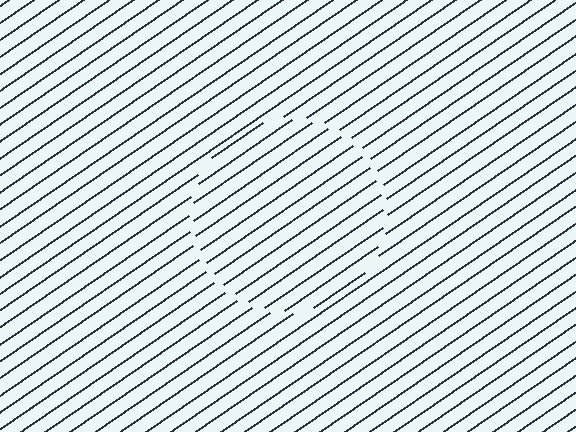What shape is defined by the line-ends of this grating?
An illusory circle. The interior of the shape contains the same grating, shifted by half a period — the contour is defined by the phase discontinuity where line-ends from the inner and outer gratings abut.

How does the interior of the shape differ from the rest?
The interior of the shape contains the same grating, shifted by half a period — the contour is defined by the phase discontinuity where line-ends from the inner and outer gratings abut.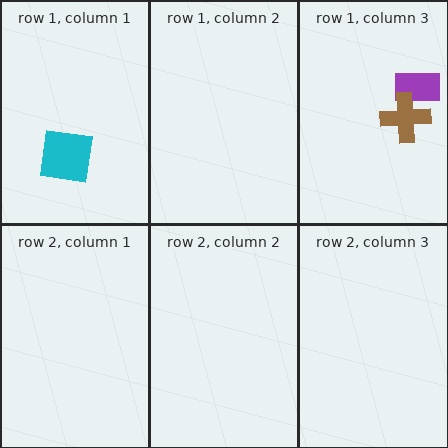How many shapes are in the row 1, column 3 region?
2.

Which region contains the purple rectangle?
The row 1, column 3 region.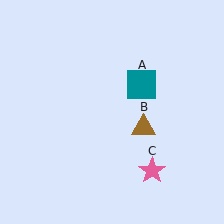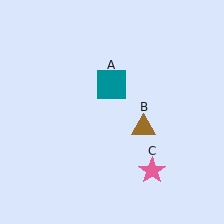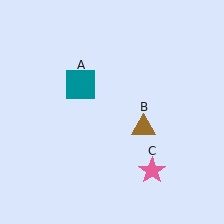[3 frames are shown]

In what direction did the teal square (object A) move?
The teal square (object A) moved left.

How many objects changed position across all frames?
1 object changed position: teal square (object A).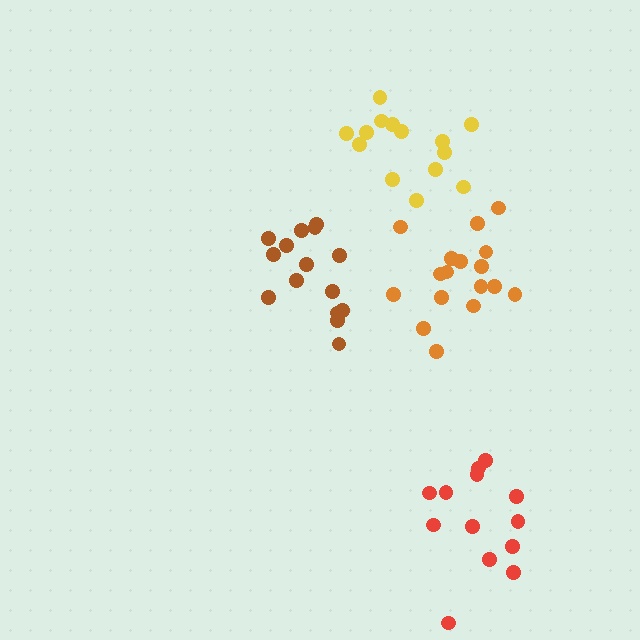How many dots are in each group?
Group 1: 17 dots, Group 2: 14 dots, Group 3: 13 dots, Group 4: 15 dots (59 total).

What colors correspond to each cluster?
The clusters are colored: orange, yellow, red, brown.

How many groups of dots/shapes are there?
There are 4 groups.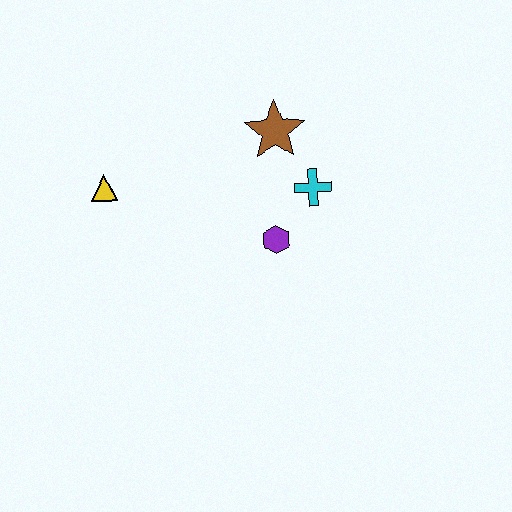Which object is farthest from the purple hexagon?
The yellow triangle is farthest from the purple hexagon.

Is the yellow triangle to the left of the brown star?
Yes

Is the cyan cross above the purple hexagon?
Yes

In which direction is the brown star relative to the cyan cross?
The brown star is above the cyan cross.